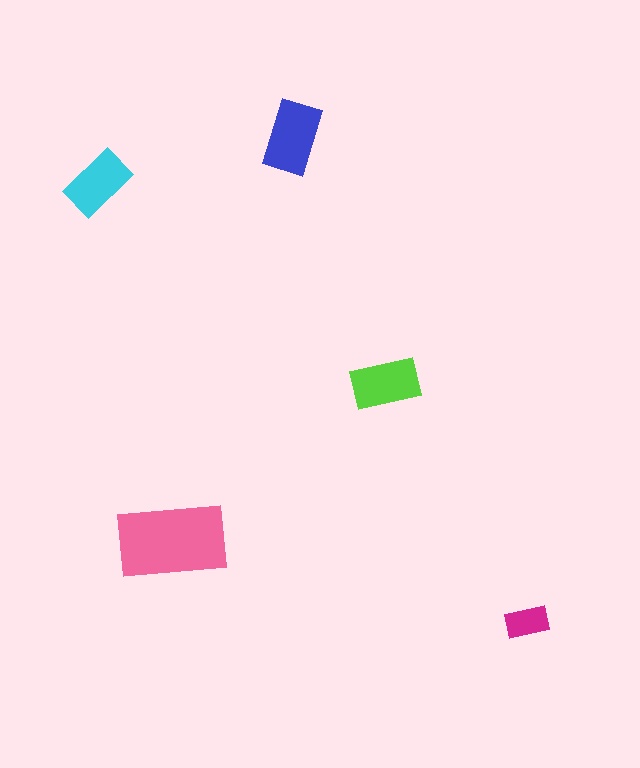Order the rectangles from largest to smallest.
the pink one, the blue one, the lime one, the cyan one, the magenta one.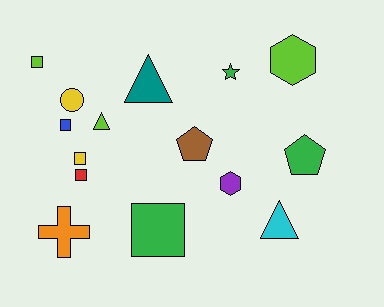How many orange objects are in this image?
There is 1 orange object.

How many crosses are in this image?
There is 1 cross.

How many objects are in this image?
There are 15 objects.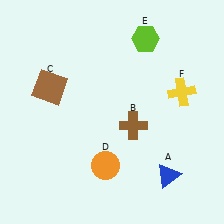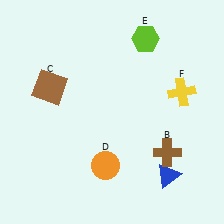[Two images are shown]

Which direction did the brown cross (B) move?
The brown cross (B) moved right.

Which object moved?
The brown cross (B) moved right.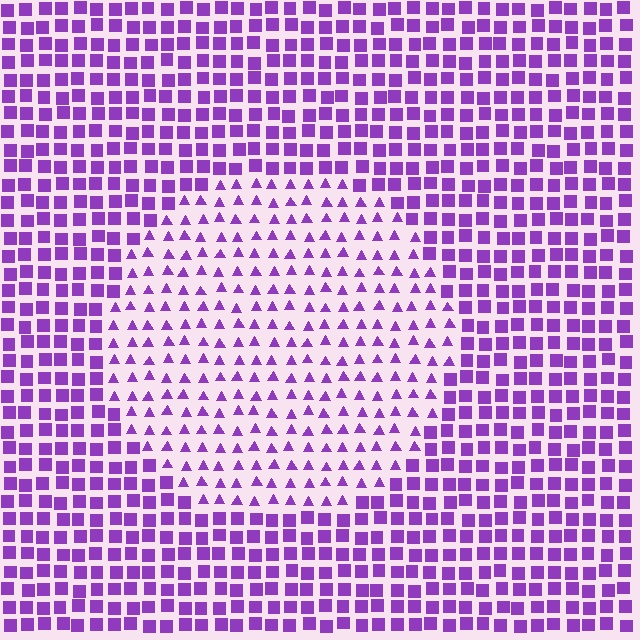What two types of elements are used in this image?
The image uses triangles inside the circle region and squares outside it.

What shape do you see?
I see a circle.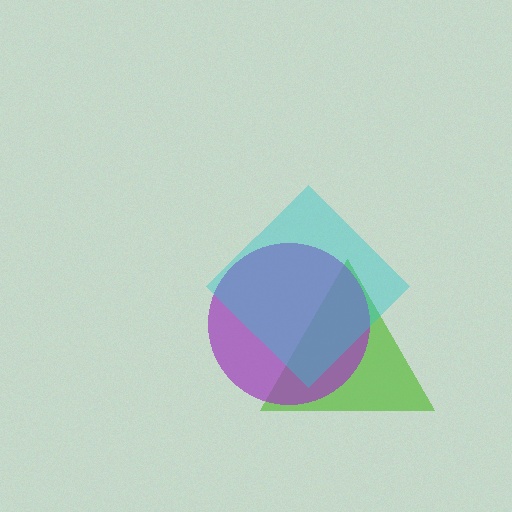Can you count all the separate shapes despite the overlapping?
Yes, there are 3 separate shapes.